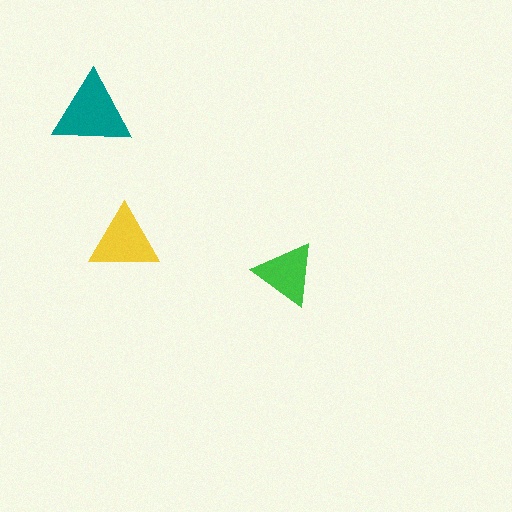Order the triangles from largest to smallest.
the teal one, the yellow one, the green one.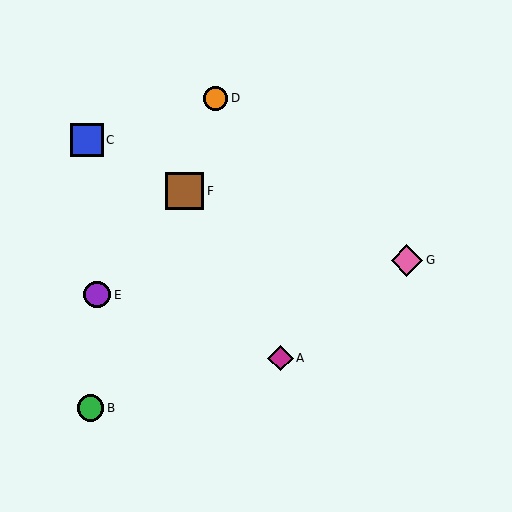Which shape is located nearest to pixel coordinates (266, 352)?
The magenta diamond (labeled A) at (281, 358) is nearest to that location.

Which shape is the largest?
The brown square (labeled F) is the largest.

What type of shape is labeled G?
Shape G is a pink diamond.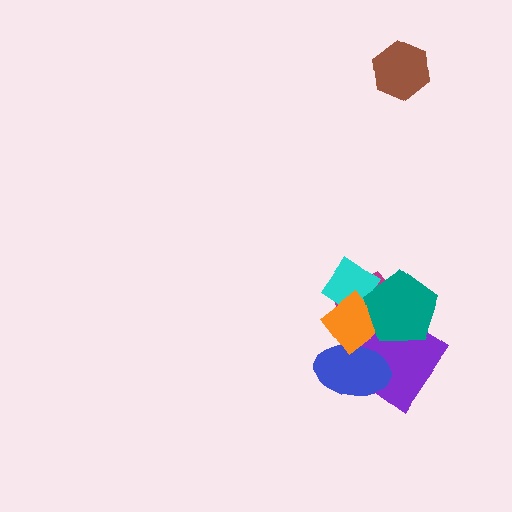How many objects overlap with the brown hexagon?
0 objects overlap with the brown hexagon.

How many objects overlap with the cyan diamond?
3 objects overlap with the cyan diamond.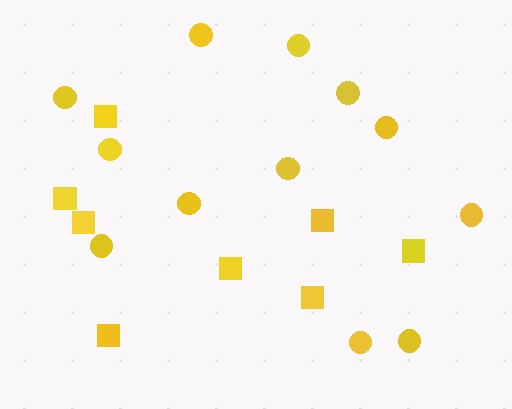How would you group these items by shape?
There are 2 groups: one group of squares (8) and one group of circles (12).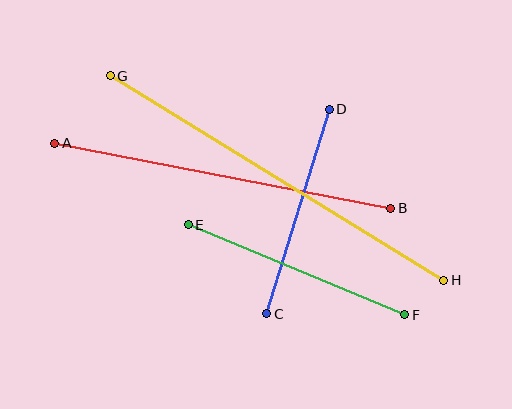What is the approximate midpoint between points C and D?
The midpoint is at approximately (298, 212) pixels.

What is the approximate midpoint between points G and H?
The midpoint is at approximately (277, 178) pixels.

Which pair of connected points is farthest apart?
Points G and H are farthest apart.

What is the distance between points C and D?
The distance is approximately 214 pixels.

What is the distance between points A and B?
The distance is approximately 342 pixels.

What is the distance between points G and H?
The distance is approximately 391 pixels.